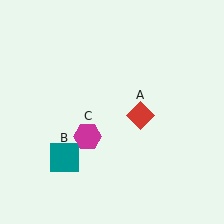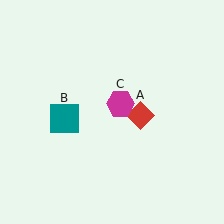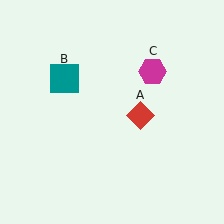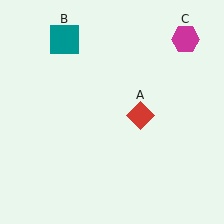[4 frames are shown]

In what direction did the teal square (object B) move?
The teal square (object B) moved up.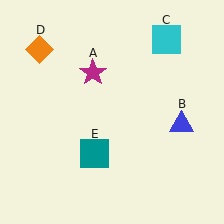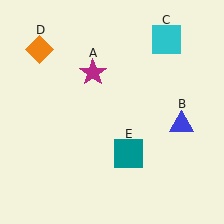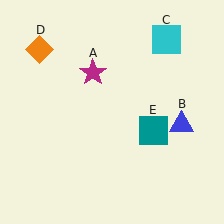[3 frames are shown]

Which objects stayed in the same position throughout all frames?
Magenta star (object A) and blue triangle (object B) and cyan square (object C) and orange diamond (object D) remained stationary.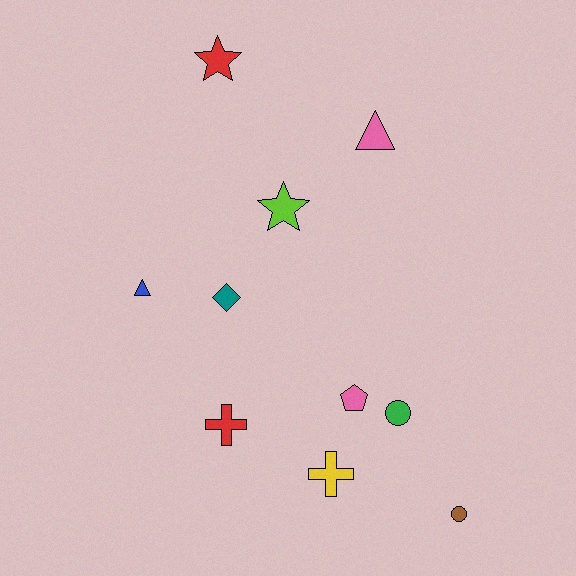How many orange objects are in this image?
There are no orange objects.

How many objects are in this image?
There are 10 objects.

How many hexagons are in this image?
There are no hexagons.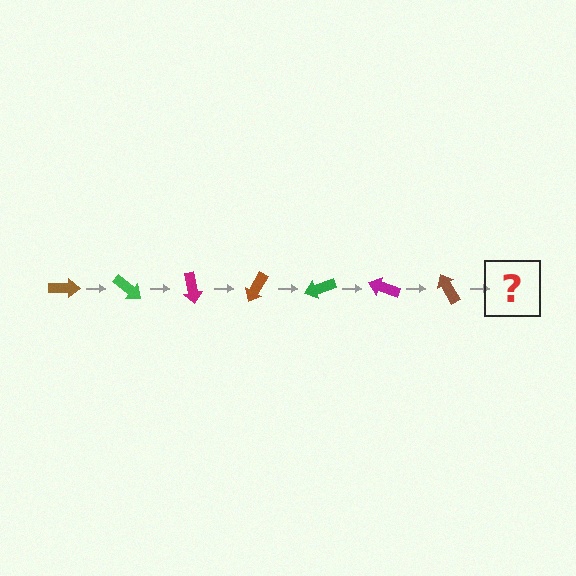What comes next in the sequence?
The next element should be a green arrow, rotated 280 degrees from the start.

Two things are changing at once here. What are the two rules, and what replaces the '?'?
The two rules are that it rotates 40 degrees each step and the color cycles through brown, green, and magenta. The '?' should be a green arrow, rotated 280 degrees from the start.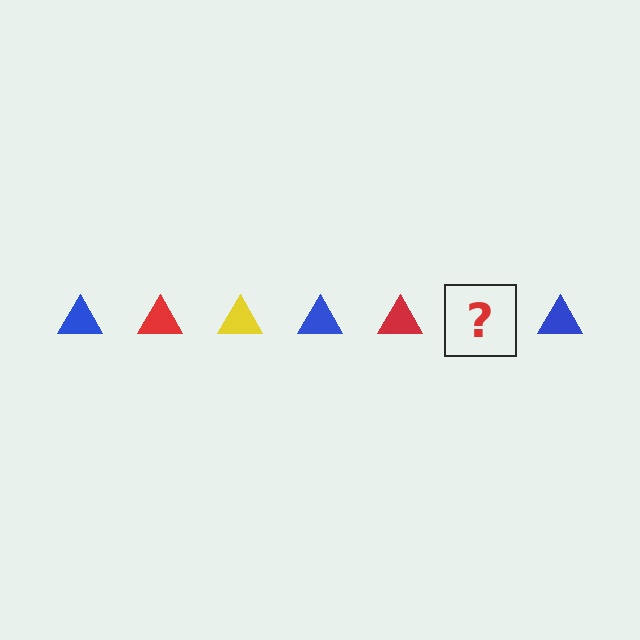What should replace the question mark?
The question mark should be replaced with a yellow triangle.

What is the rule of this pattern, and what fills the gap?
The rule is that the pattern cycles through blue, red, yellow triangles. The gap should be filled with a yellow triangle.